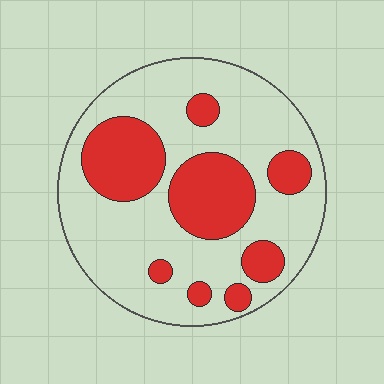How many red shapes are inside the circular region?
8.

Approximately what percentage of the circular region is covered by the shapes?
Approximately 30%.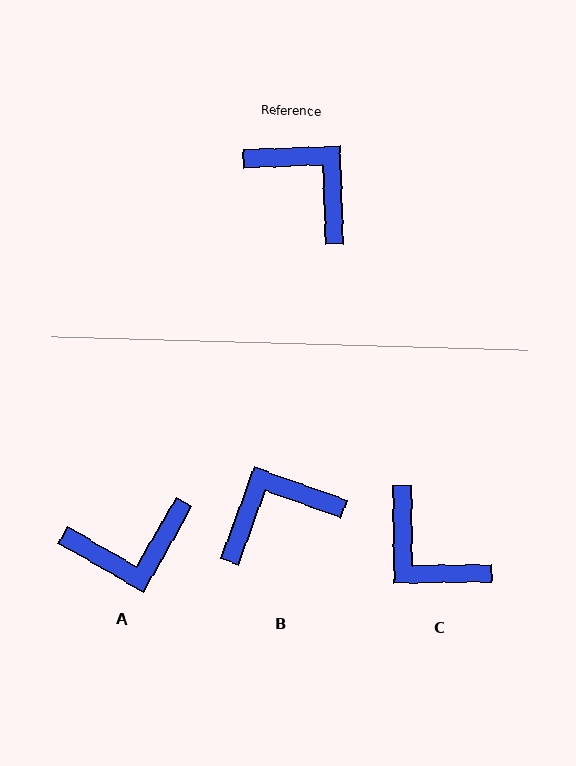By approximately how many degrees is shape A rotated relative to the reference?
Approximately 122 degrees clockwise.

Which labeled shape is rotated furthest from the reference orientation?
C, about 179 degrees away.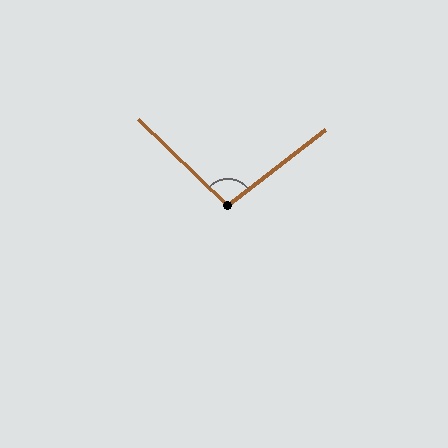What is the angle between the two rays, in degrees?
Approximately 98 degrees.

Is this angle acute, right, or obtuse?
It is obtuse.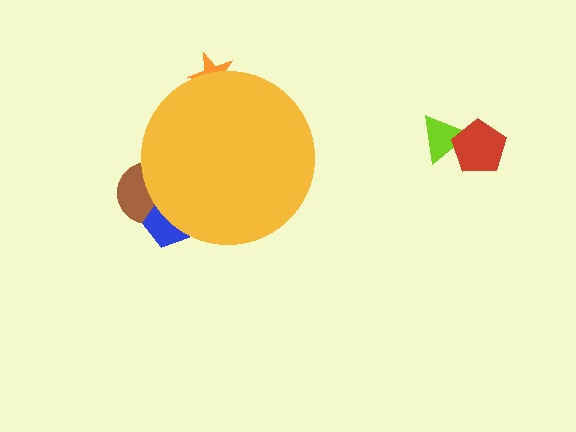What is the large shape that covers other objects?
A yellow circle.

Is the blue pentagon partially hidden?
Yes, the blue pentagon is partially hidden behind the yellow circle.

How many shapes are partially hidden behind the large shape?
3 shapes are partially hidden.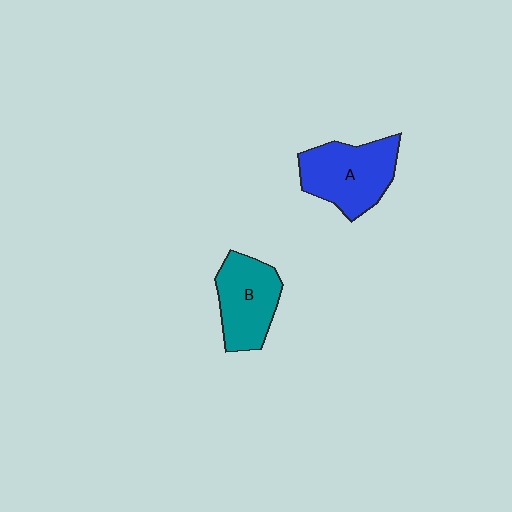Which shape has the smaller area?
Shape B (teal).